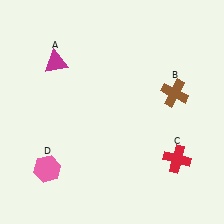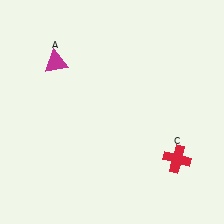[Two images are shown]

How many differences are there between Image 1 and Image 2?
There are 2 differences between the two images.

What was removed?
The brown cross (B), the pink hexagon (D) were removed in Image 2.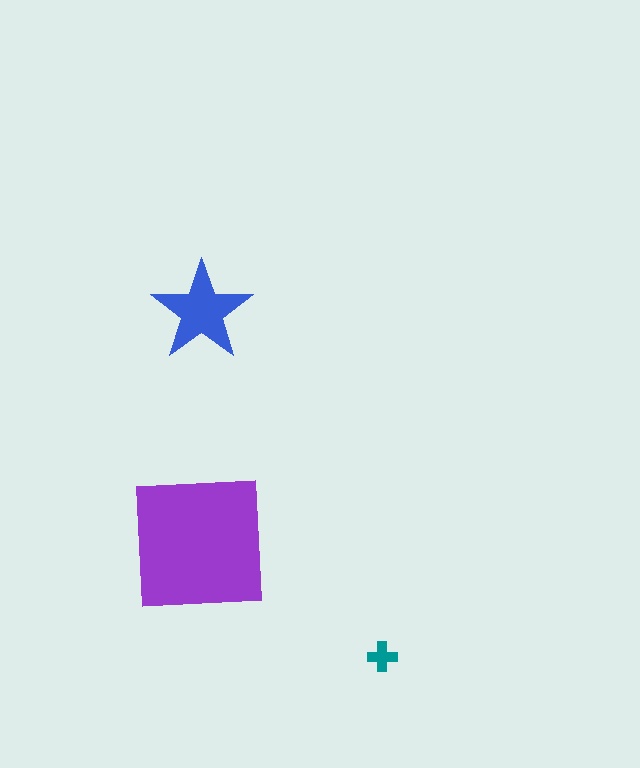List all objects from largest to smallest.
The purple square, the blue star, the teal cross.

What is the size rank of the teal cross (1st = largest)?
3rd.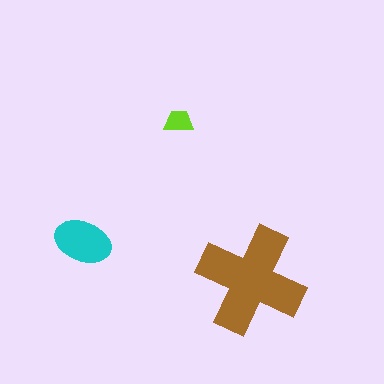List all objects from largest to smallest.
The brown cross, the cyan ellipse, the lime trapezoid.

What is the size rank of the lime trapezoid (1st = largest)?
3rd.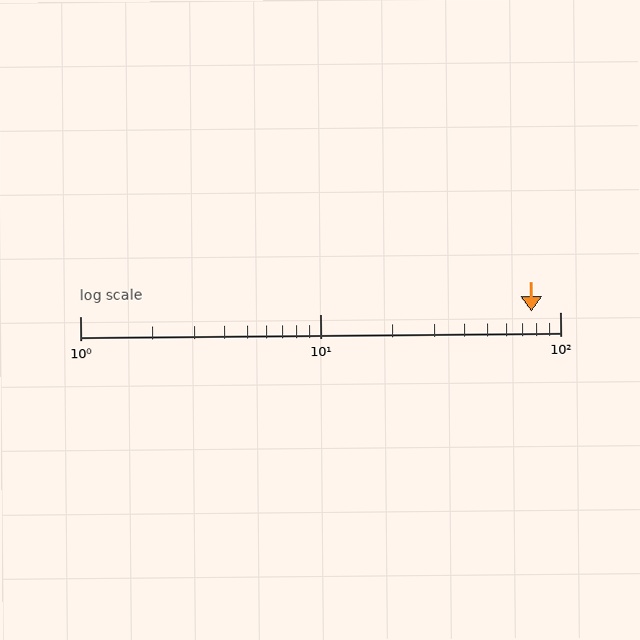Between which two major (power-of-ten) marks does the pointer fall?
The pointer is between 10 and 100.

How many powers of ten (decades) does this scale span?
The scale spans 2 decades, from 1 to 100.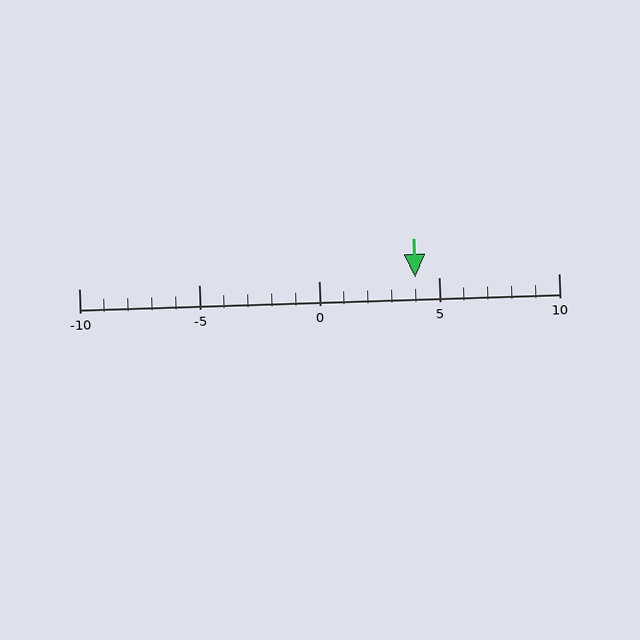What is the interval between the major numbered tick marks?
The major tick marks are spaced 5 units apart.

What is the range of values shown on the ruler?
The ruler shows values from -10 to 10.